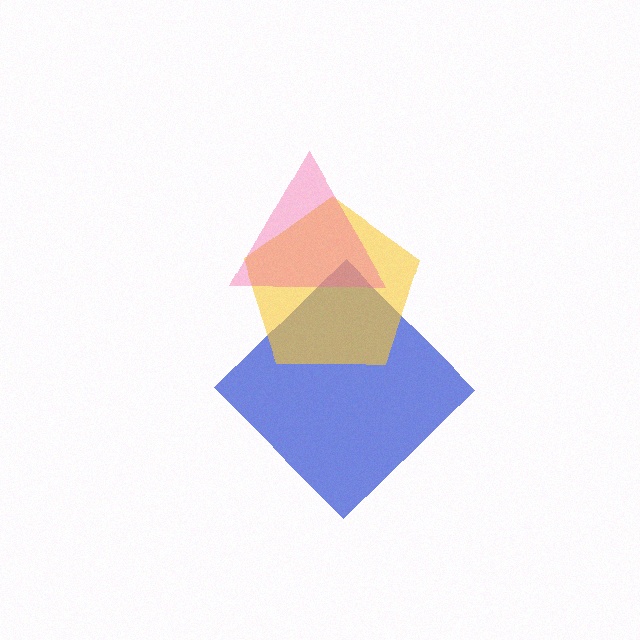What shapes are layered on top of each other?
The layered shapes are: a blue diamond, a yellow pentagon, a pink triangle.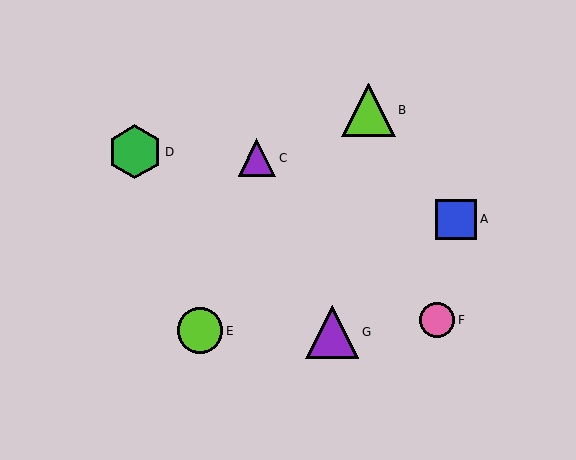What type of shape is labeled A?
Shape A is a blue square.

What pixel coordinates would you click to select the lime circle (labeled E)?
Click at (200, 331) to select the lime circle E.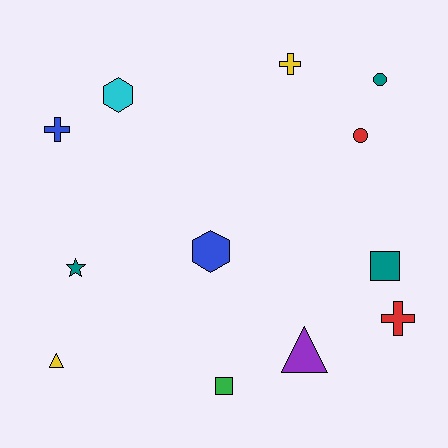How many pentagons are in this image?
There are no pentagons.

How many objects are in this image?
There are 12 objects.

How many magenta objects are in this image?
There are no magenta objects.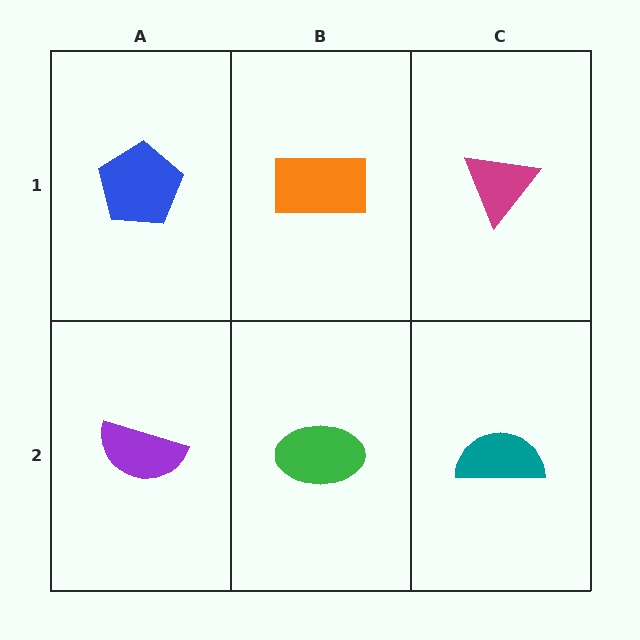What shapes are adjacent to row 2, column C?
A magenta triangle (row 1, column C), a green ellipse (row 2, column B).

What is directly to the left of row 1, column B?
A blue pentagon.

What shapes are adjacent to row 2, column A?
A blue pentagon (row 1, column A), a green ellipse (row 2, column B).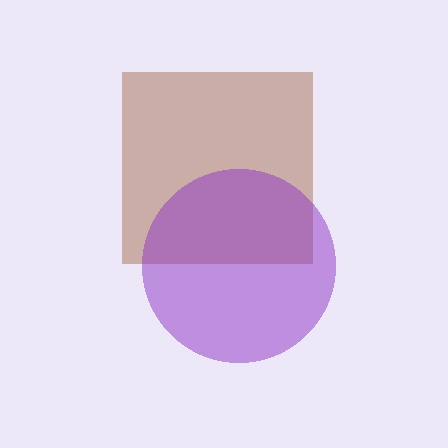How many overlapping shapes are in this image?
There are 2 overlapping shapes in the image.